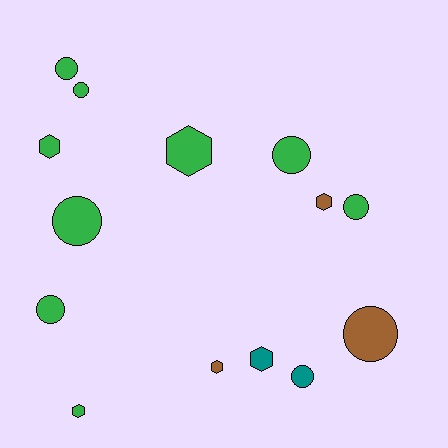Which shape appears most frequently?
Circle, with 8 objects.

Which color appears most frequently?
Green, with 9 objects.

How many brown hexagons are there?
There are 2 brown hexagons.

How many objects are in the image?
There are 14 objects.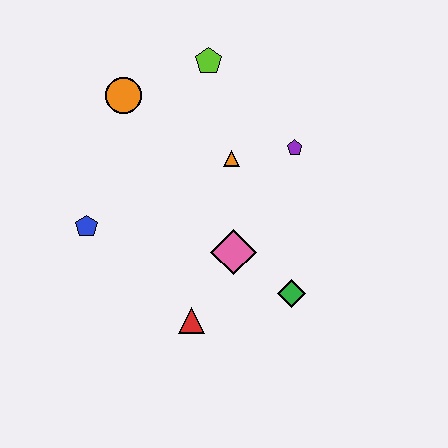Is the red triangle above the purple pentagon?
No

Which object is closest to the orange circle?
The lime pentagon is closest to the orange circle.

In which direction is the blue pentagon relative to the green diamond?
The blue pentagon is to the left of the green diamond.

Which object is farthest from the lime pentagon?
The red triangle is farthest from the lime pentagon.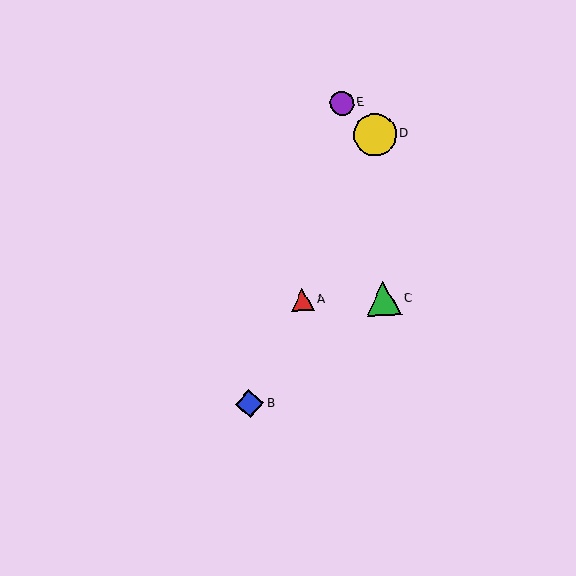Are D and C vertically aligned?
Yes, both are at x≈375.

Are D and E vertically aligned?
No, D is at x≈375 and E is at x≈342.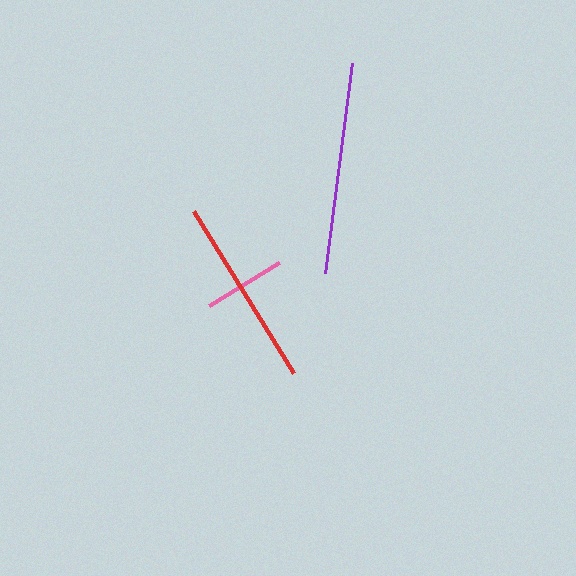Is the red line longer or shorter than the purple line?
The purple line is longer than the red line.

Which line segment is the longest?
The purple line is the longest at approximately 212 pixels.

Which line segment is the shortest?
The pink line is the shortest at approximately 81 pixels.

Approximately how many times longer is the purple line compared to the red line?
The purple line is approximately 1.1 times the length of the red line.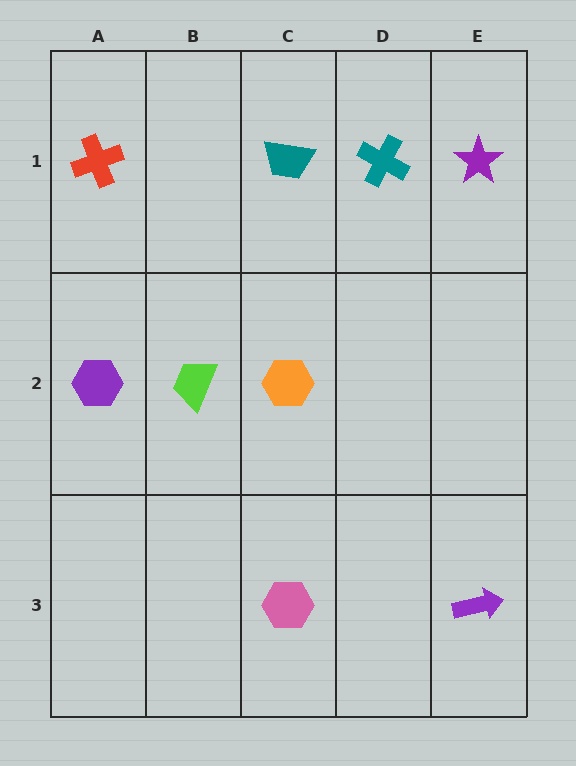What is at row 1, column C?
A teal trapezoid.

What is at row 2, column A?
A purple hexagon.